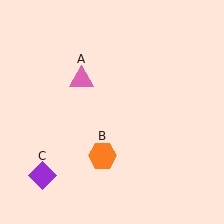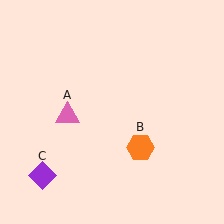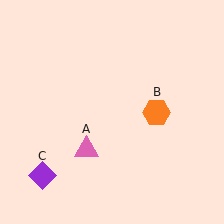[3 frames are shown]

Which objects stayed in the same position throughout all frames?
Purple diamond (object C) remained stationary.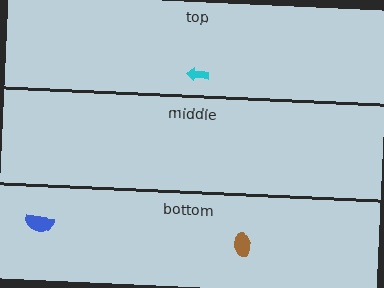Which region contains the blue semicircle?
The bottom region.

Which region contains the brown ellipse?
The bottom region.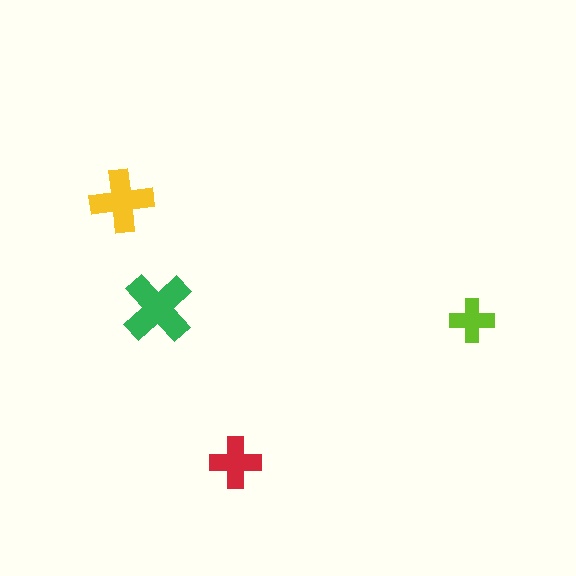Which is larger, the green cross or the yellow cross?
The green one.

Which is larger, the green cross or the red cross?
The green one.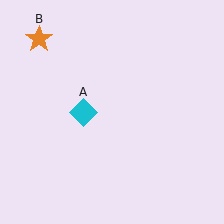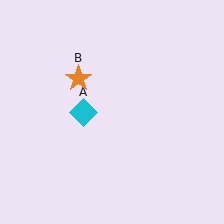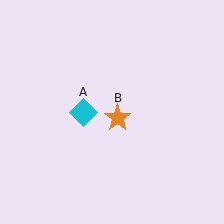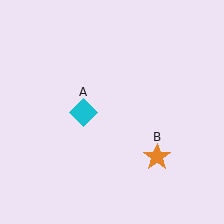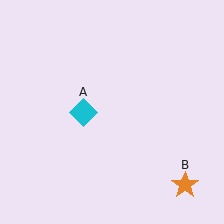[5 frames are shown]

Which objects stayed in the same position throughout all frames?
Cyan diamond (object A) remained stationary.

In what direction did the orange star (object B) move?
The orange star (object B) moved down and to the right.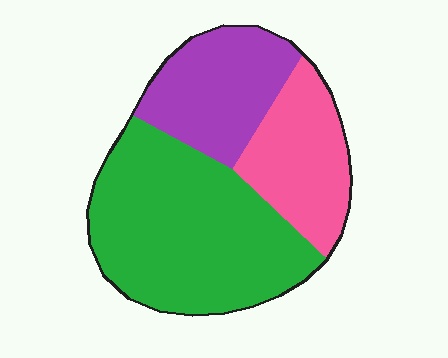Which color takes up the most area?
Green, at roughly 50%.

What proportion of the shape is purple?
Purple covers 25% of the shape.